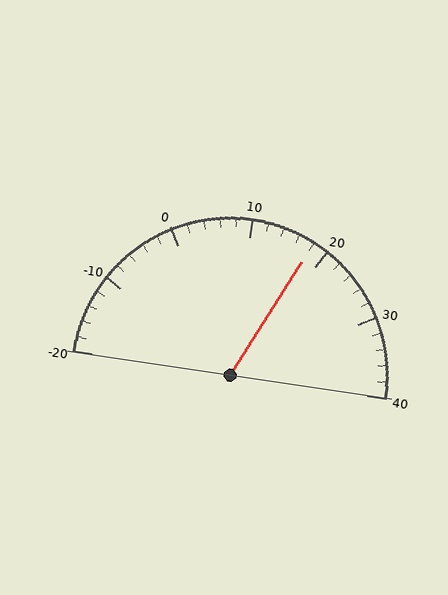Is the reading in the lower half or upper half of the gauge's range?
The reading is in the upper half of the range (-20 to 40).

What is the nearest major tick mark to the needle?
The nearest major tick mark is 20.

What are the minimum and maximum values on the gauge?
The gauge ranges from -20 to 40.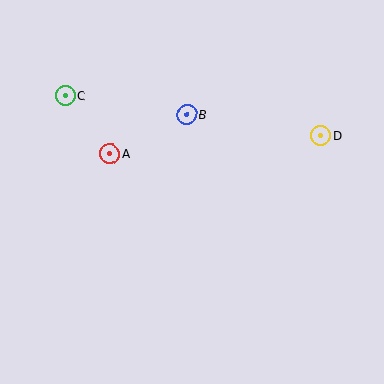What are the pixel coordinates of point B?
Point B is at (187, 114).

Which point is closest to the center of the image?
Point B at (187, 114) is closest to the center.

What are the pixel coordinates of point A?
Point A is at (110, 154).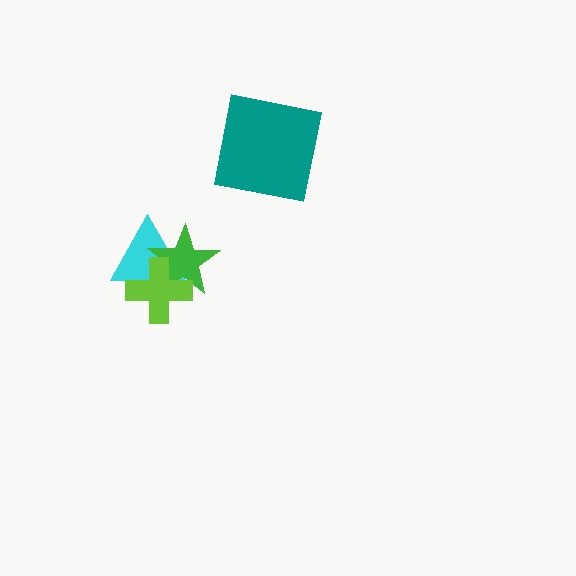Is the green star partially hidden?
Yes, it is partially covered by another shape.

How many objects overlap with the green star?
2 objects overlap with the green star.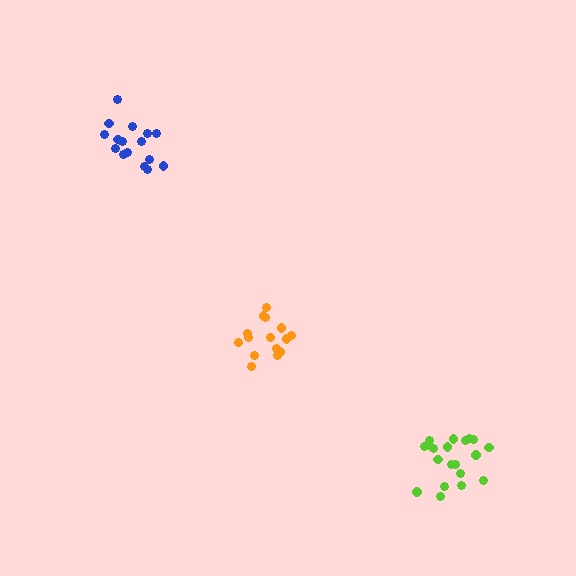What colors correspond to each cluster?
The clusters are colored: lime, orange, blue.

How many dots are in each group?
Group 1: 20 dots, Group 2: 15 dots, Group 3: 16 dots (51 total).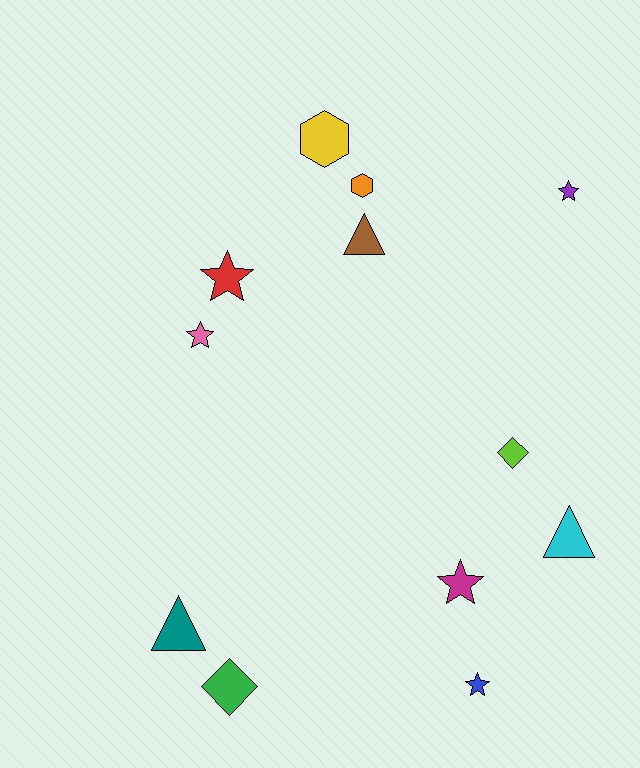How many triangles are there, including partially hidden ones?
There are 3 triangles.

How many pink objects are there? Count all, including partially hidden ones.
There is 1 pink object.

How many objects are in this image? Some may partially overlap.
There are 12 objects.